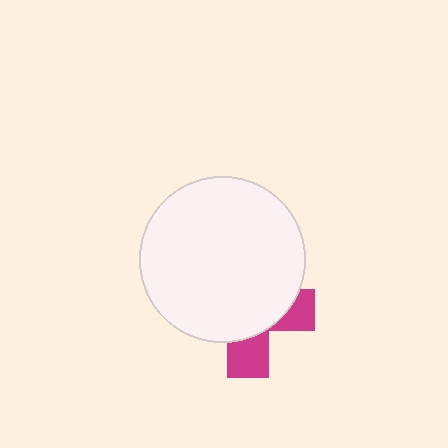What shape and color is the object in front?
The object in front is a white circle.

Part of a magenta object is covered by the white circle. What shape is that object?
It is a cross.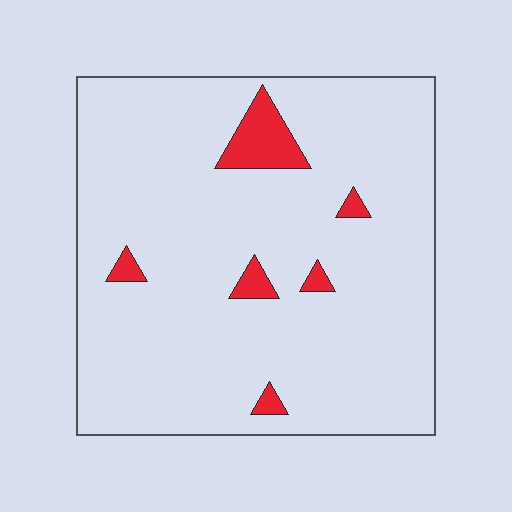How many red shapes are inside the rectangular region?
6.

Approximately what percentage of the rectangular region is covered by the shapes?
Approximately 5%.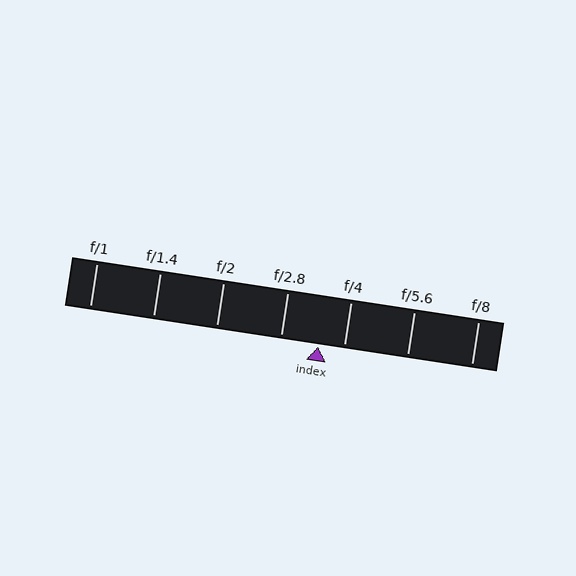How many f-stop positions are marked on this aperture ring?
There are 7 f-stop positions marked.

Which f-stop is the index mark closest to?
The index mark is closest to f/4.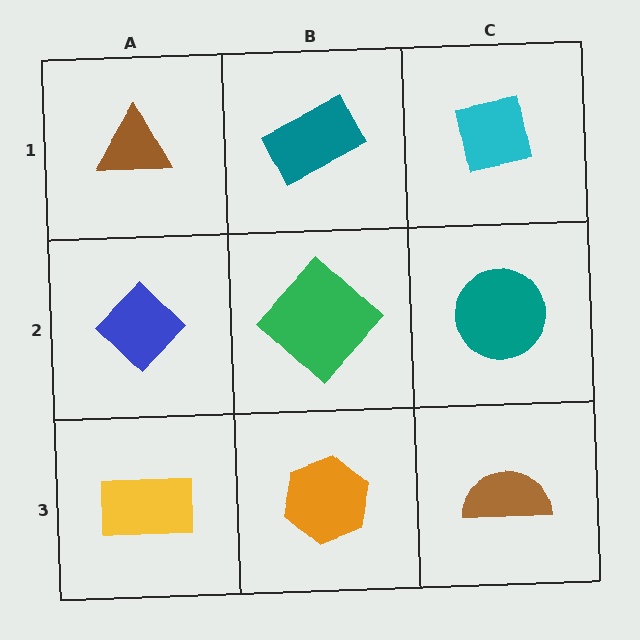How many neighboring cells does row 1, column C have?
2.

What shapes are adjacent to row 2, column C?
A cyan square (row 1, column C), a brown semicircle (row 3, column C), a green diamond (row 2, column B).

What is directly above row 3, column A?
A blue diamond.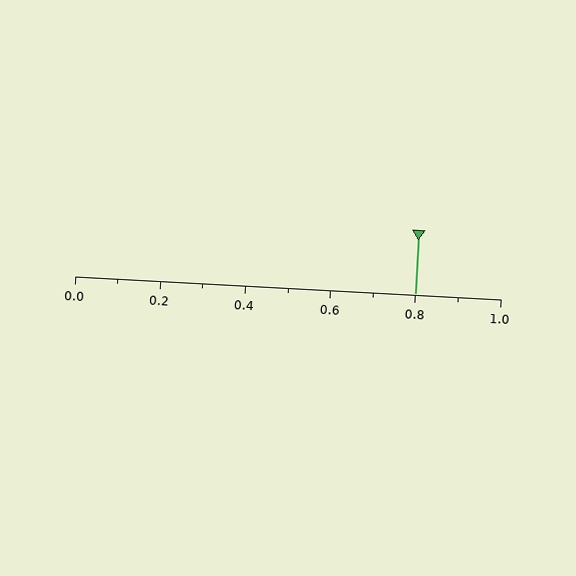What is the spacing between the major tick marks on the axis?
The major ticks are spaced 0.2 apart.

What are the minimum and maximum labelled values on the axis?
The axis runs from 0.0 to 1.0.